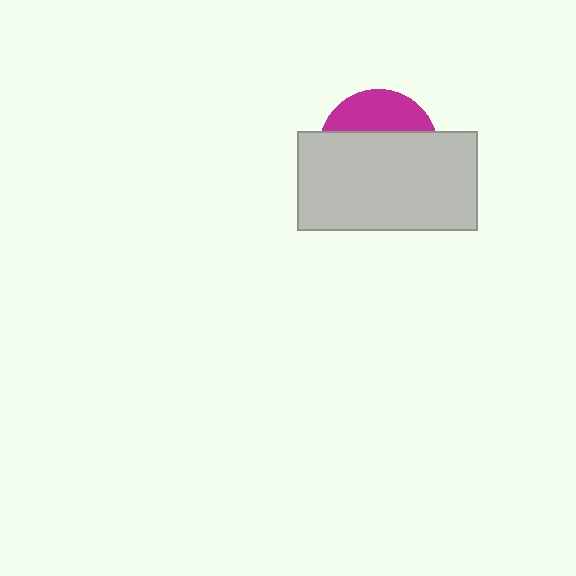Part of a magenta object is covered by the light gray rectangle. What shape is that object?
It is a circle.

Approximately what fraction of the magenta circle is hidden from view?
Roughly 68% of the magenta circle is hidden behind the light gray rectangle.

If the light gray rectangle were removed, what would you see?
You would see the complete magenta circle.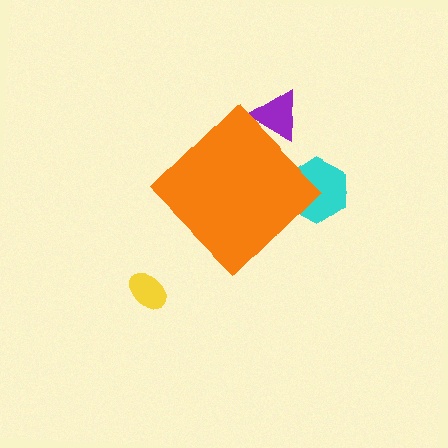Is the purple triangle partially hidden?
Yes, the purple triangle is partially hidden behind the orange diamond.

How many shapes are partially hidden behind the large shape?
2 shapes are partially hidden.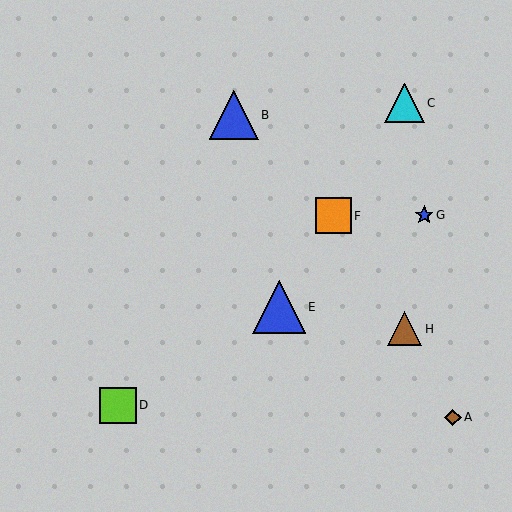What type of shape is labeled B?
Shape B is a blue triangle.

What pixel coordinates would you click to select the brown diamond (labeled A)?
Click at (453, 417) to select the brown diamond A.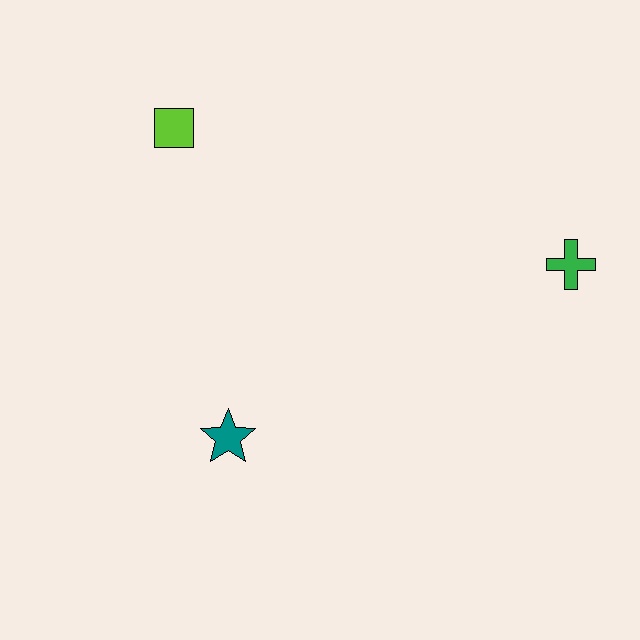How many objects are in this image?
There are 3 objects.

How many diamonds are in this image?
There are no diamonds.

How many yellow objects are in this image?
There are no yellow objects.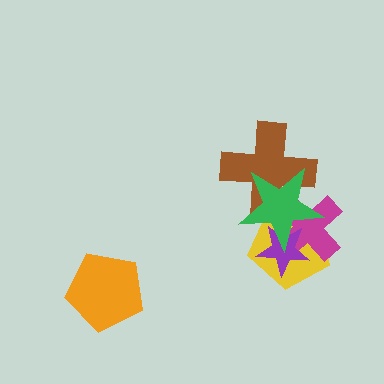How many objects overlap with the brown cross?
3 objects overlap with the brown cross.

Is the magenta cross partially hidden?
Yes, it is partially covered by another shape.